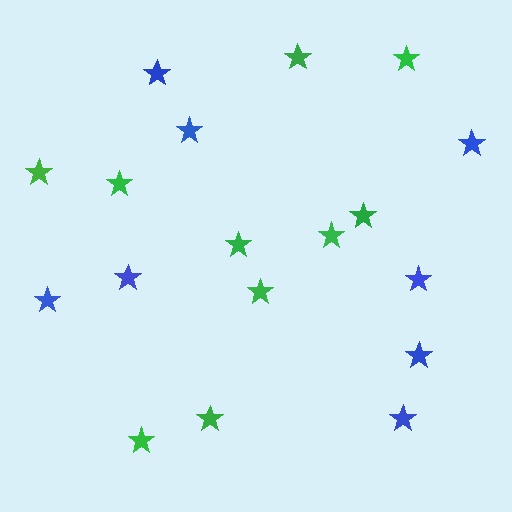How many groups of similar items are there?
There are 2 groups: one group of blue stars (8) and one group of green stars (10).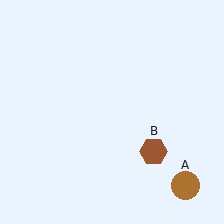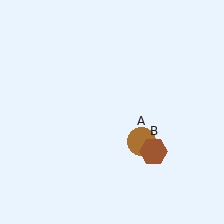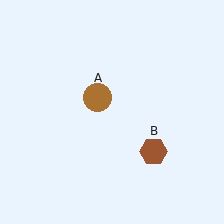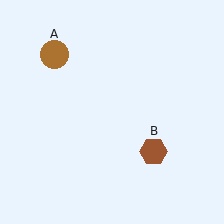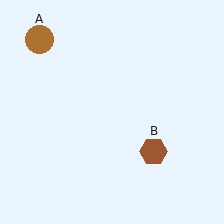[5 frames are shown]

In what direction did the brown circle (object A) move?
The brown circle (object A) moved up and to the left.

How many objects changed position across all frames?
1 object changed position: brown circle (object A).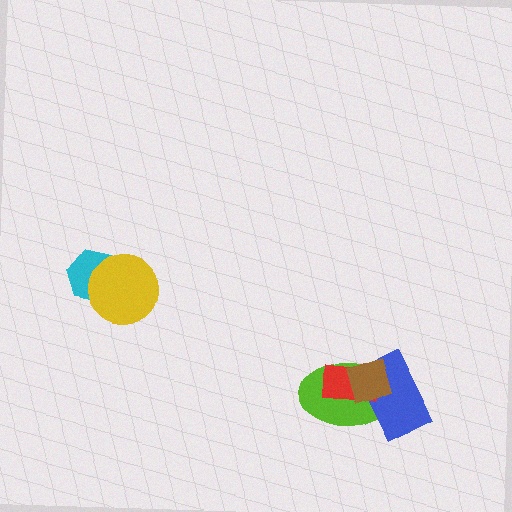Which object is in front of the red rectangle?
The brown diamond is in front of the red rectangle.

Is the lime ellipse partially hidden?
Yes, it is partially covered by another shape.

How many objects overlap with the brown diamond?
3 objects overlap with the brown diamond.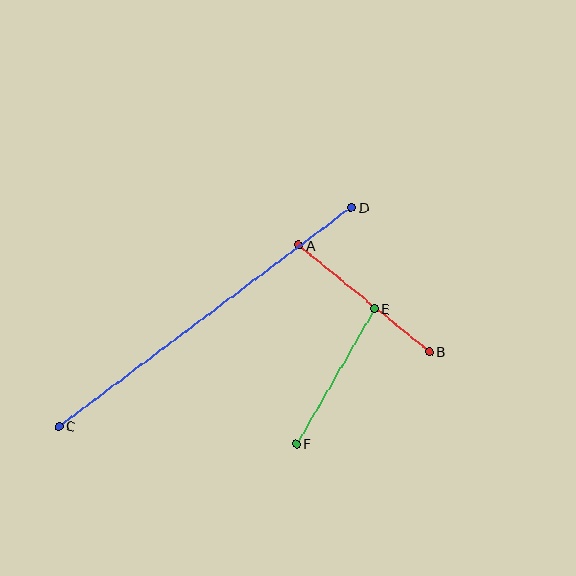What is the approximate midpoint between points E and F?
The midpoint is at approximately (336, 376) pixels.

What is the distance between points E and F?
The distance is approximately 156 pixels.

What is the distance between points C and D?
The distance is approximately 365 pixels.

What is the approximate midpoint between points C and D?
The midpoint is at approximately (205, 317) pixels.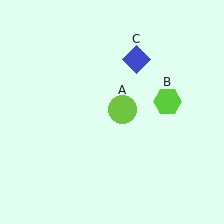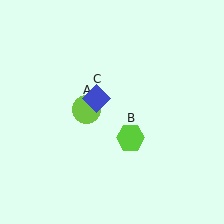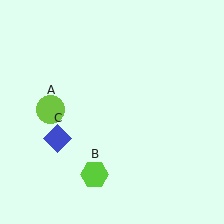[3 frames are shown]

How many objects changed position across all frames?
3 objects changed position: lime circle (object A), lime hexagon (object B), blue diamond (object C).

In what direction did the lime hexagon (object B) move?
The lime hexagon (object B) moved down and to the left.